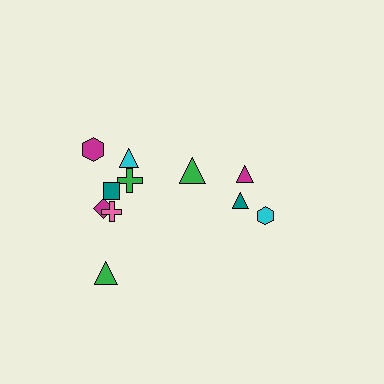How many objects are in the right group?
There are 4 objects.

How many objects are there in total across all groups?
There are 11 objects.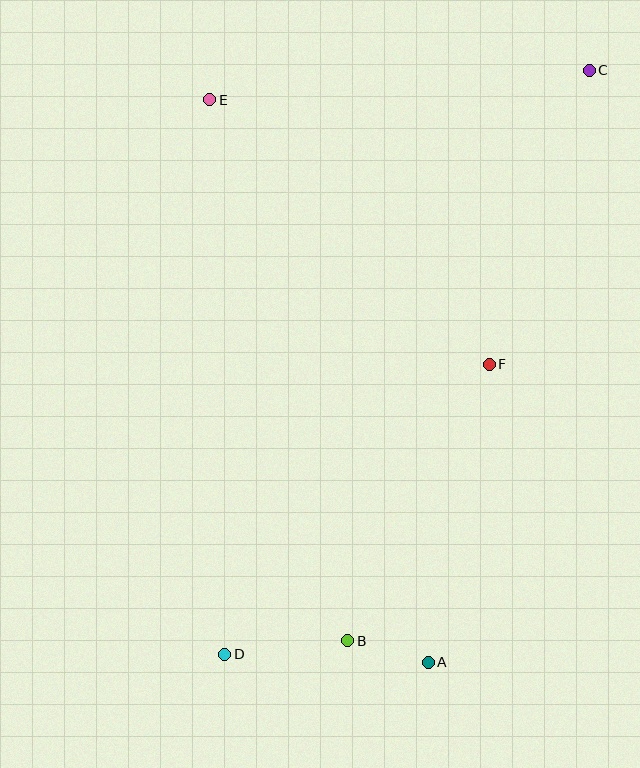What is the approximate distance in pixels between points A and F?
The distance between A and F is approximately 304 pixels.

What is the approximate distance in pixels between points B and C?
The distance between B and C is approximately 619 pixels.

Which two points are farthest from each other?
Points C and D are farthest from each other.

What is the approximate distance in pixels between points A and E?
The distance between A and E is approximately 604 pixels.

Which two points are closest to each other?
Points A and B are closest to each other.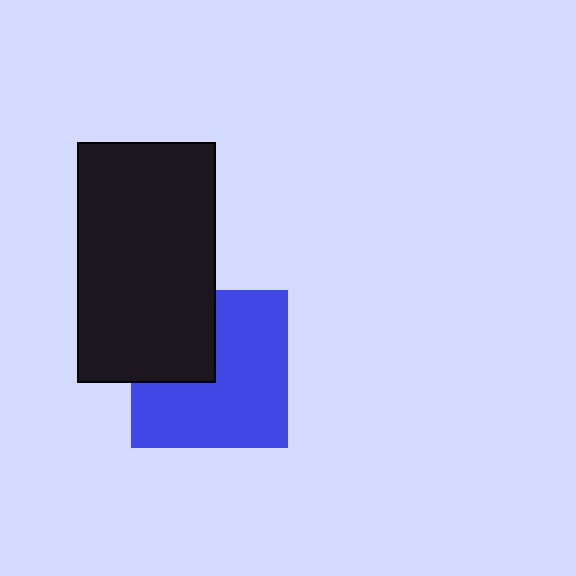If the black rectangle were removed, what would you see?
You would see the complete blue square.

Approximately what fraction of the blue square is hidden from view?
Roughly 32% of the blue square is hidden behind the black rectangle.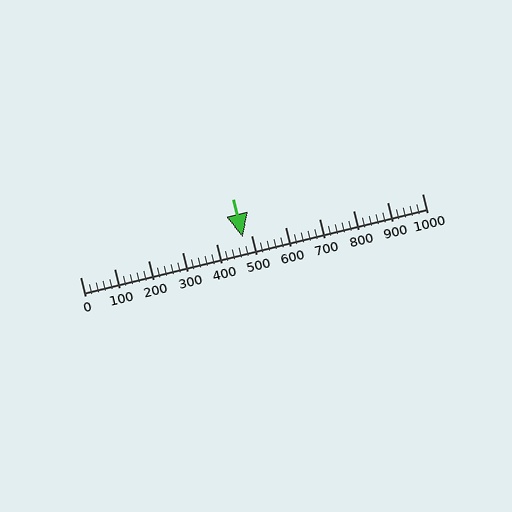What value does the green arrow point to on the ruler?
The green arrow points to approximately 476.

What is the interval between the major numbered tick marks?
The major tick marks are spaced 100 units apart.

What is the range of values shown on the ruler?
The ruler shows values from 0 to 1000.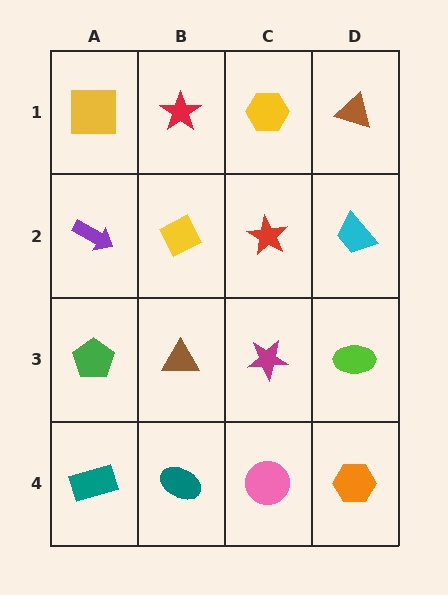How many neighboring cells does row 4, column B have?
3.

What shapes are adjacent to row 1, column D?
A cyan trapezoid (row 2, column D), a yellow hexagon (row 1, column C).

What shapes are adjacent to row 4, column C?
A magenta star (row 3, column C), a teal ellipse (row 4, column B), an orange hexagon (row 4, column D).